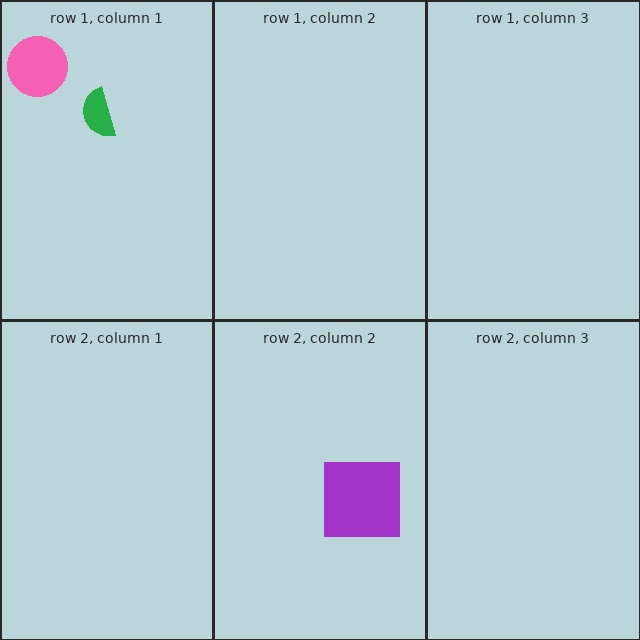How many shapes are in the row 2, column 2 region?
1.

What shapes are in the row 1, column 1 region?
The pink circle, the green semicircle.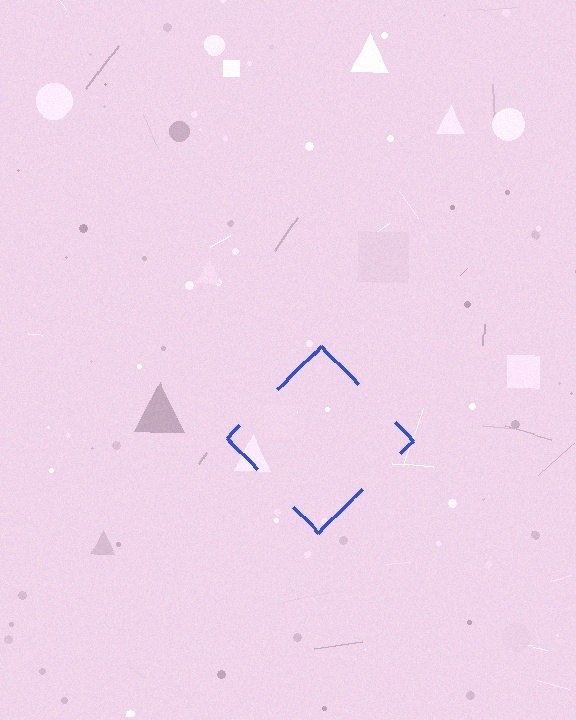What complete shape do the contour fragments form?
The contour fragments form a diamond.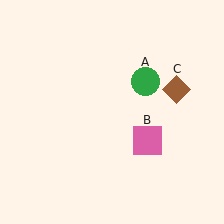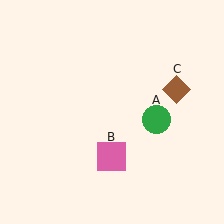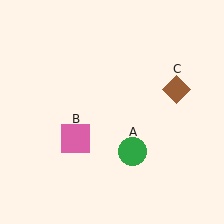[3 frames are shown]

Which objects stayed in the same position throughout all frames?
Brown diamond (object C) remained stationary.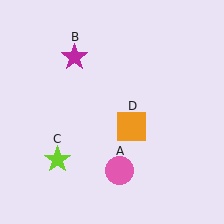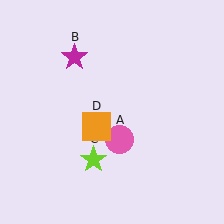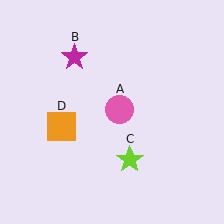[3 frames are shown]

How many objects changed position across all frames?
3 objects changed position: pink circle (object A), lime star (object C), orange square (object D).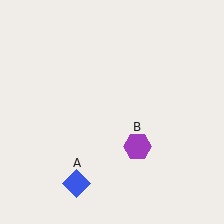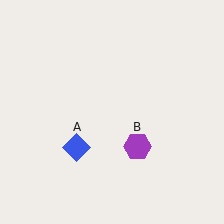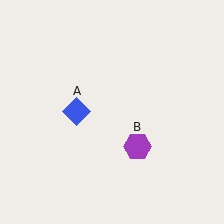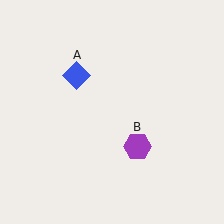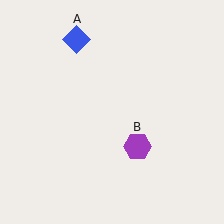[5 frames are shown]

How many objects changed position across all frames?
1 object changed position: blue diamond (object A).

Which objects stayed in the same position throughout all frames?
Purple hexagon (object B) remained stationary.